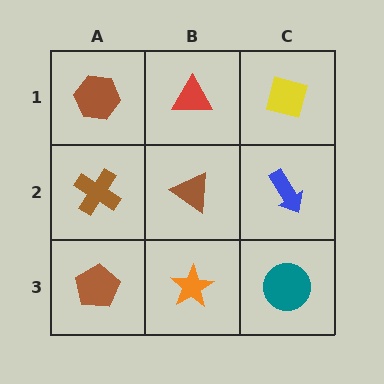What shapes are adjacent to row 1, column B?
A brown triangle (row 2, column B), a brown hexagon (row 1, column A), a yellow diamond (row 1, column C).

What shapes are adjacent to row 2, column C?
A yellow diamond (row 1, column C), a teal circle (row 3, column C), a brown triangle (row 2, column B).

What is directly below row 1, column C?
A blue arrow.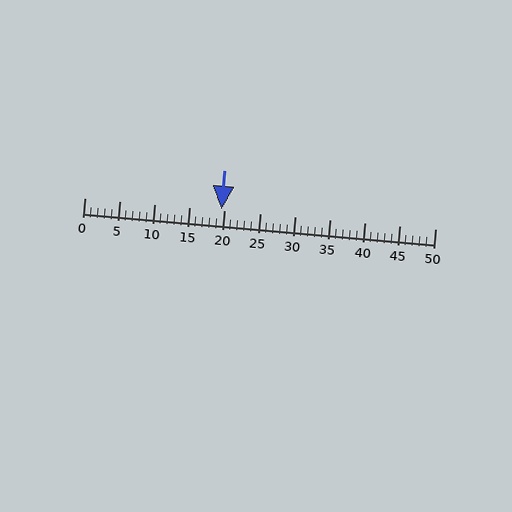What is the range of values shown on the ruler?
The ruler shows values from 0 to 50.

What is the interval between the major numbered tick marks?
The major tick marks are spaced 5 units apart.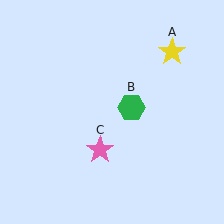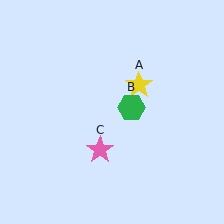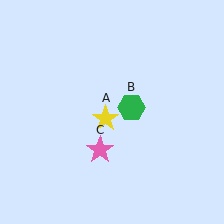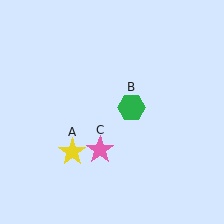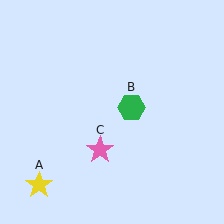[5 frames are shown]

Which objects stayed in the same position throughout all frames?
Green hexagon (object B) and pink star (object C) remained stationary.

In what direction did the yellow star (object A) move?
The yellow star (object A) moved down and to the left.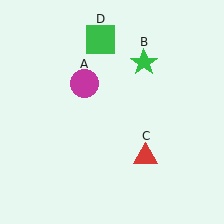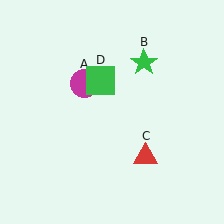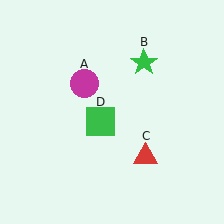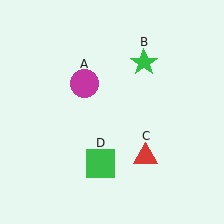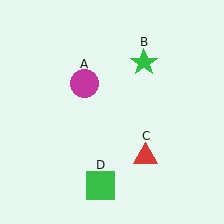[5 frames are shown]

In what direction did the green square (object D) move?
The green square (object D) moved down.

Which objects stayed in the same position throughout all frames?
Magenta circle (object A) and green star (object B) and red triangle (object C) remained stationary.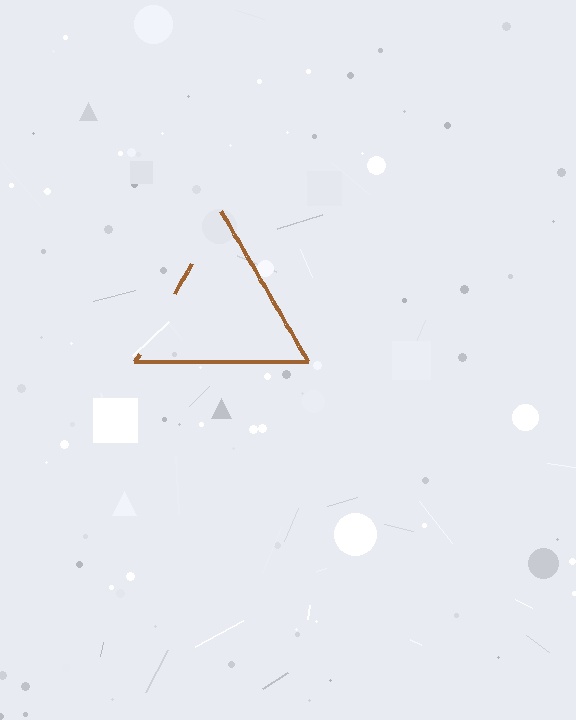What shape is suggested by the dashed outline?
The dashed outline suggests a triangle.